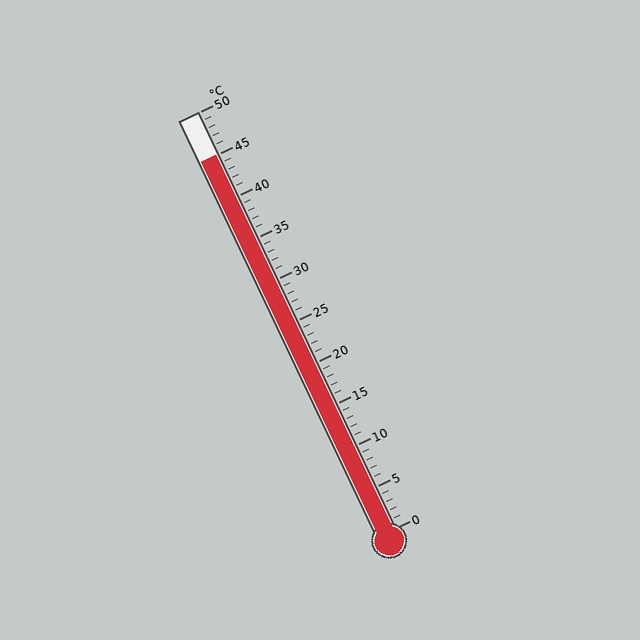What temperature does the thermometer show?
The thermometer shows approximately 45°C.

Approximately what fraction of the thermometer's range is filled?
The thermometer is filled to approximately 90% of its range.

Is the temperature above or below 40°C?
The temperature is above 40°C.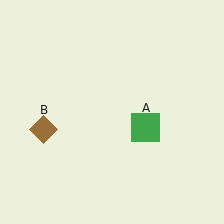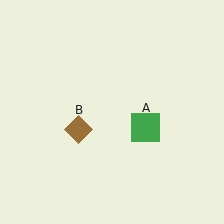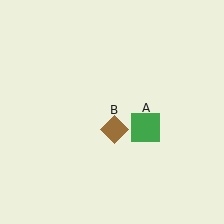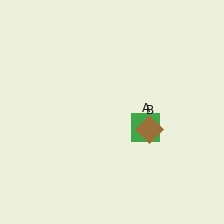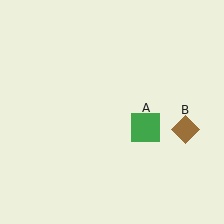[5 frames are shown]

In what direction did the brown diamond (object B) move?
The brown diamond (object B) moved right.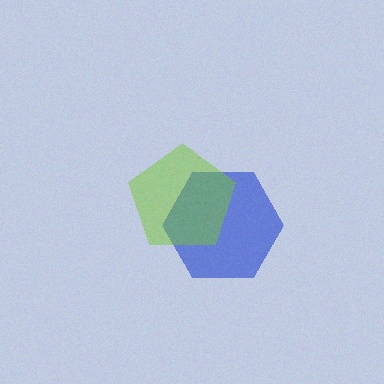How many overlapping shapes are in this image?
There are 2 overlapping shapes in the image.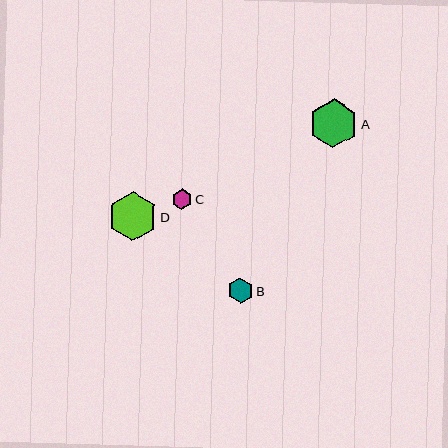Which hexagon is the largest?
Hexagon D is the largest with a size of approximately 49 pixels.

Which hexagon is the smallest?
Hexagon C is the smallest with a size of approximately 21 pixels.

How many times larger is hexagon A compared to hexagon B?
Hexagon A is approximately 1.9 times the size of hexagon B.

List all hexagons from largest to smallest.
From largest to smallest: D, A, B, C.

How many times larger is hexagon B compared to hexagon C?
Hexagon B is approximately 1.2 times the size of hexagon C.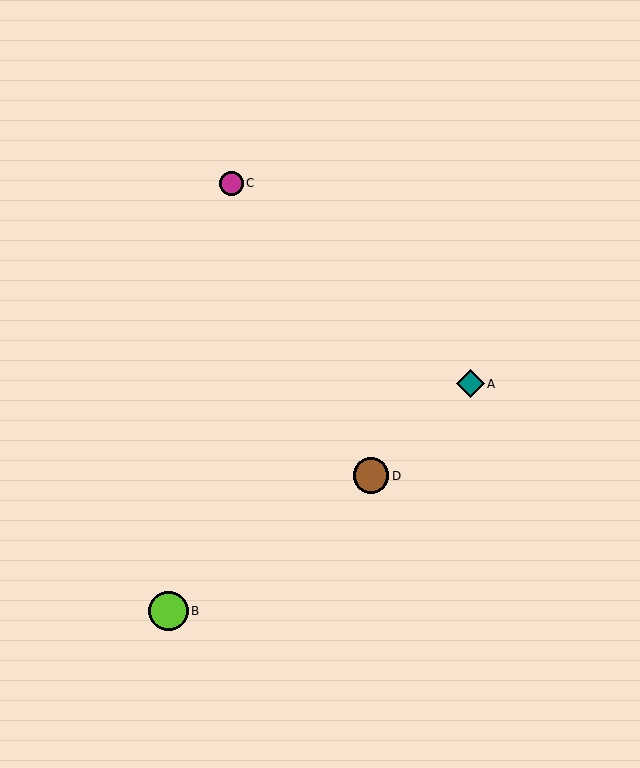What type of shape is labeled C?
Shape C is a magenta circle.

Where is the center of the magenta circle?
The center of the magenta circle is at (232, 184).